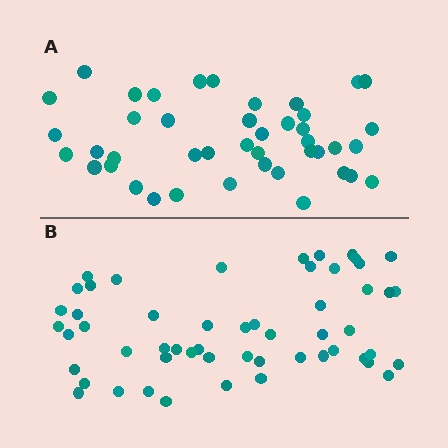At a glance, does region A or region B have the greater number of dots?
Region B (the bottom region) has more dots.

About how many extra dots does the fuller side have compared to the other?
Region B has roughly 12 or so more dots than region A.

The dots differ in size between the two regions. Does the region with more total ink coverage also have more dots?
No. Region A has more total ink coverage because its dots are larger, but region B actually contains more individual dots. Total area can be misleading — the number of items is what matters here.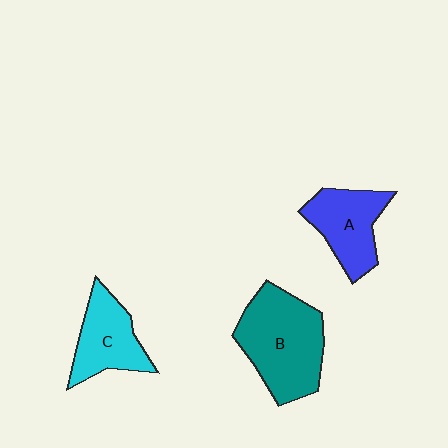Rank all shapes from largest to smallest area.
From largest to smallest: B (teal), A (blue), C (cyan).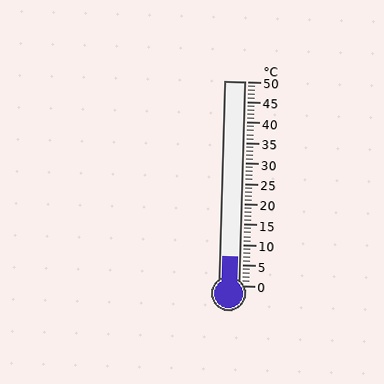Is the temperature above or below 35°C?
The temperature is below 35°C.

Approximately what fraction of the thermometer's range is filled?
The thermometer is filled to approximately 15% of its range.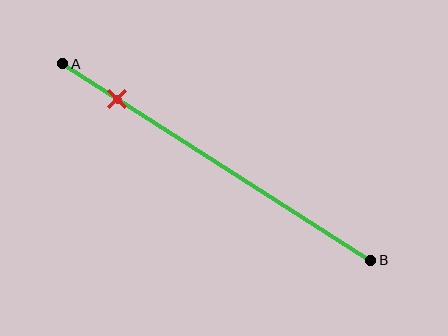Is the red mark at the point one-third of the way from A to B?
No, the mark is at about 20% from A, not at the 33% one-third point.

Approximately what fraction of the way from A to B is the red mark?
The red mark is approximately 20% of the way from A to B.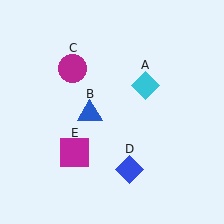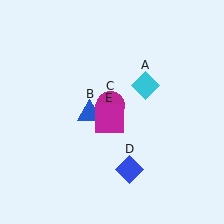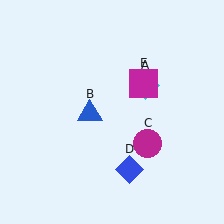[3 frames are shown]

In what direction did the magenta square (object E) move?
The magenta square (object E) moved up and to the right.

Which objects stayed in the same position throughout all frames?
Cyan diamond (object A) and blue triangle (object B) and blue diamond (object D) remained stationary.